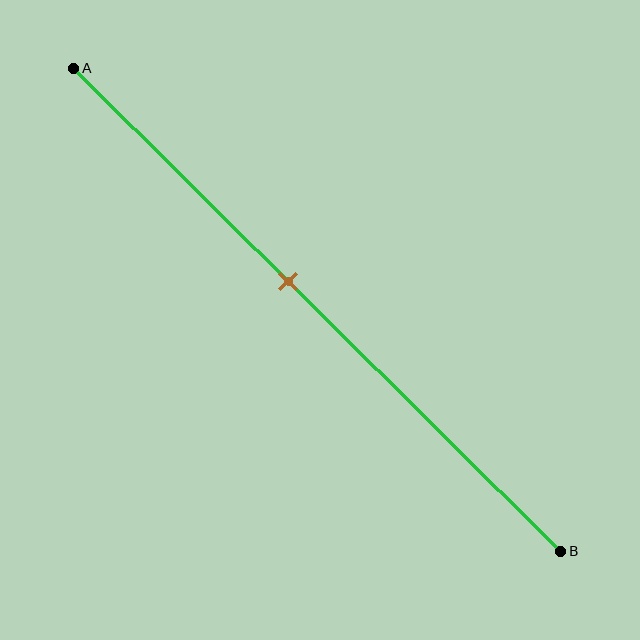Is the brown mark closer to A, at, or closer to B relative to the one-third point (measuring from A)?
The brown mark is closer to point B than the one-third point of segment AB.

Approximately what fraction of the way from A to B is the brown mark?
The brown mark is approximately 45% of the way from A to B.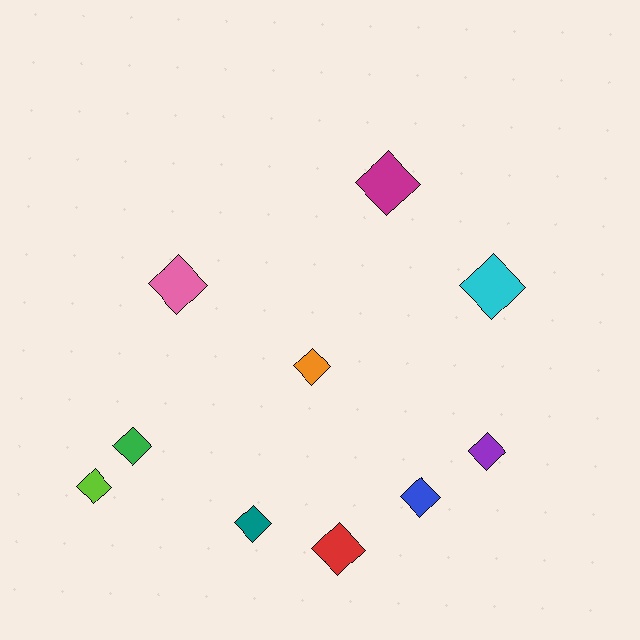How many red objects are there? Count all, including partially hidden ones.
There is 1 red object.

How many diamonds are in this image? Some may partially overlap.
There are 10 diamonds.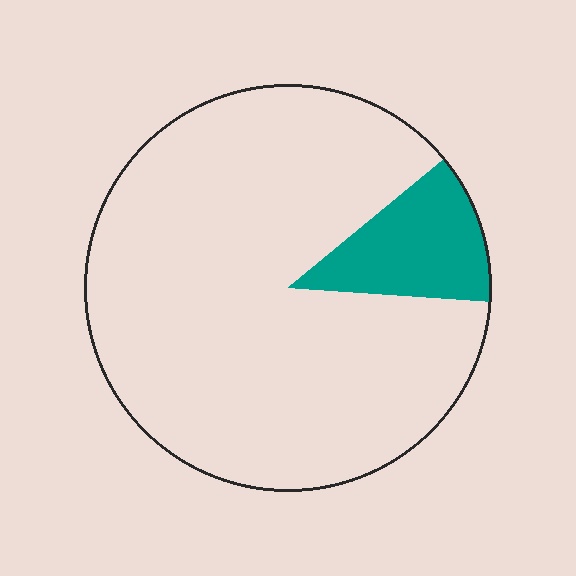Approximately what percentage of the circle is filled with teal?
Approximately 10%.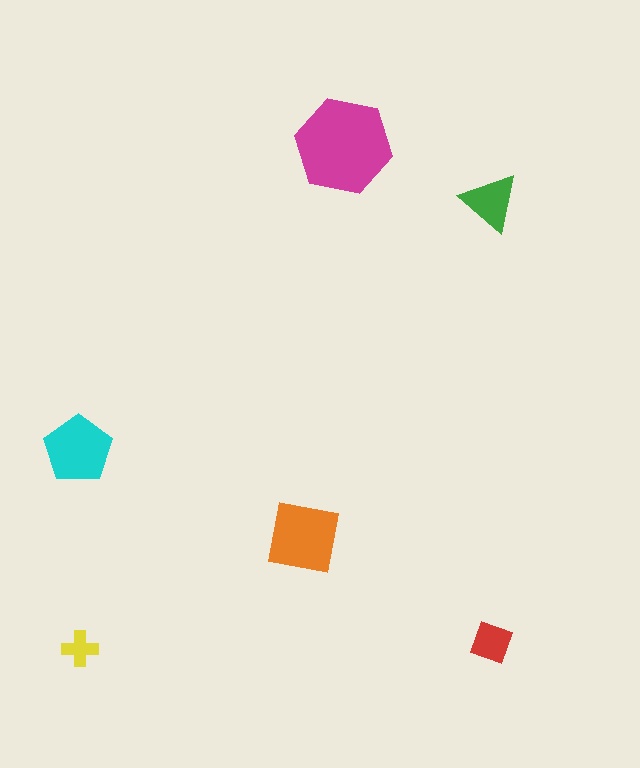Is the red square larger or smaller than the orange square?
Smaller.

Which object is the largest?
The magenta hexagon.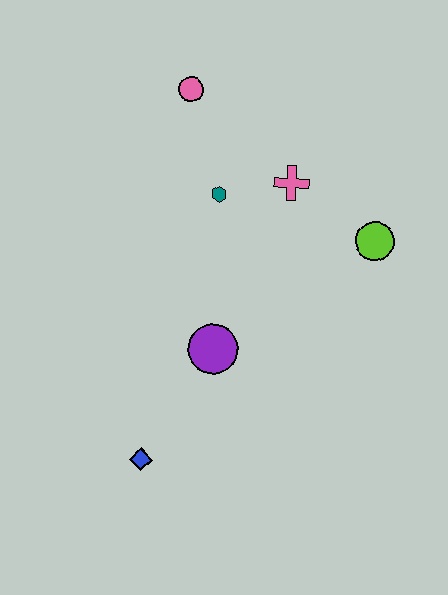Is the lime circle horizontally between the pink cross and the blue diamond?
No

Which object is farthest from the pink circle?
The blue diamond is farthest from the pink circle.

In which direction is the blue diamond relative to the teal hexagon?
The blue diamond is below the teal hexagon.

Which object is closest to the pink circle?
The teal hexagon is closest to the pink circle.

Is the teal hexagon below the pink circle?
Yes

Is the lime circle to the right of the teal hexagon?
Yes